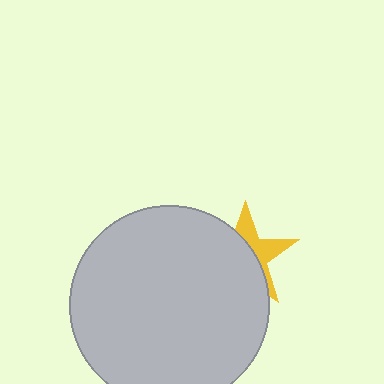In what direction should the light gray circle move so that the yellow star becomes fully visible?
The light gray circle should move left. That is the shortest direction to clear the overlap and leave the yellow star fully visible.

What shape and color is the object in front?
The object in front is a light gray circle.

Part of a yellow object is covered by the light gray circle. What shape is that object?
It is a star.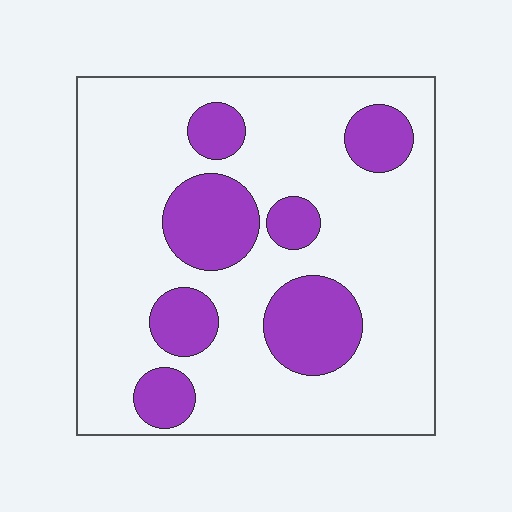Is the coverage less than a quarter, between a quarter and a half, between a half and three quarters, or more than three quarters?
Less than a quarter.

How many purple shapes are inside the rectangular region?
7.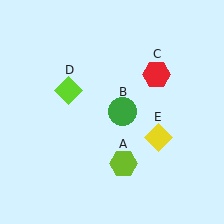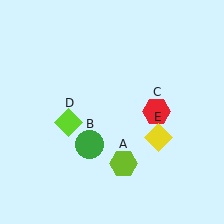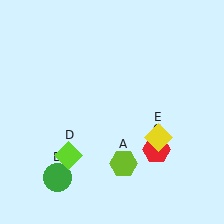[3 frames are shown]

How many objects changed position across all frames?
3 objects changed position: green circle (object B), red hexagon (object C), lime diamond (object D).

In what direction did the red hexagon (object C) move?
The red hexagon (object C) moved down.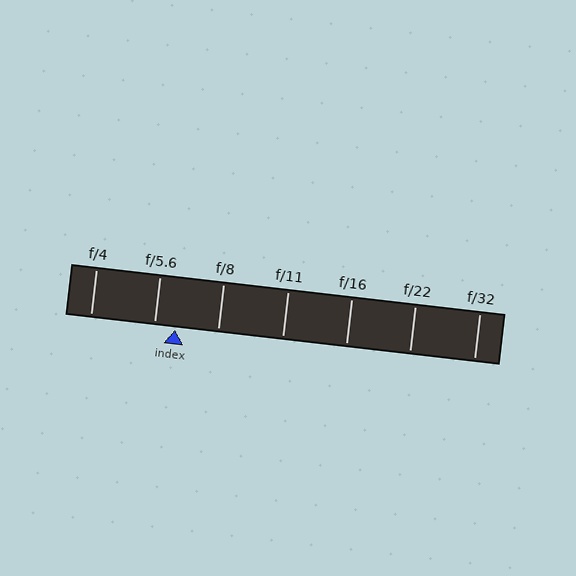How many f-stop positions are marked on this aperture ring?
There are 7 f-stop positions marked.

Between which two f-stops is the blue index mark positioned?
The index mark is between f/5.6 and f/8.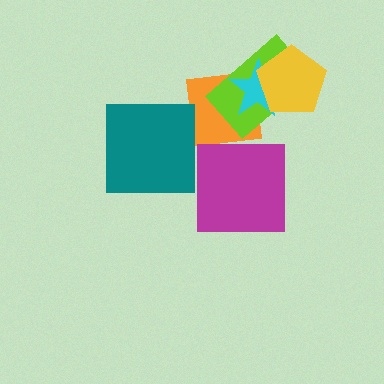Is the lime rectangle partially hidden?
Yes, it is partially covered by another shape.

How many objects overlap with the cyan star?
3 objects overlap with the cyan star.